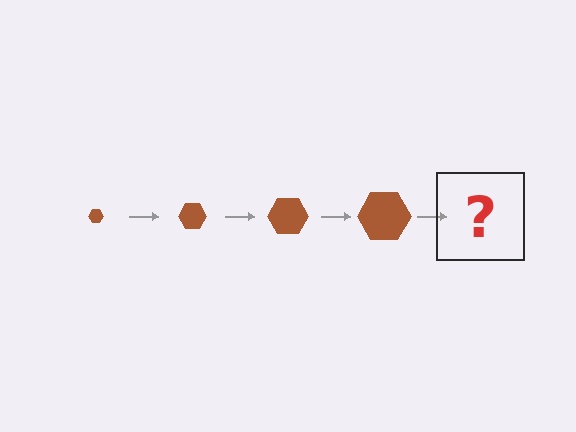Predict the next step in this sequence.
The next step is a brown hexagon, larger than the previous one.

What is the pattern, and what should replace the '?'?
The pattern is that the hexagon gets progressively larger each step. The '?' should be a brown hexagon, larger than the previous one.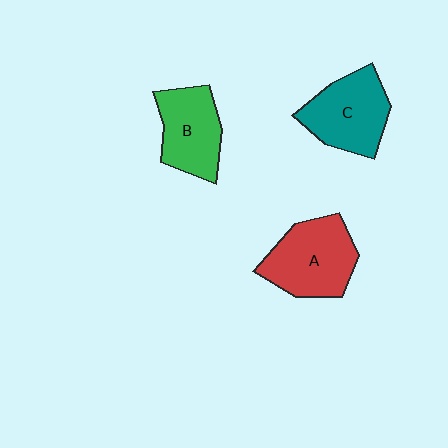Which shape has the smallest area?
Shape B (green).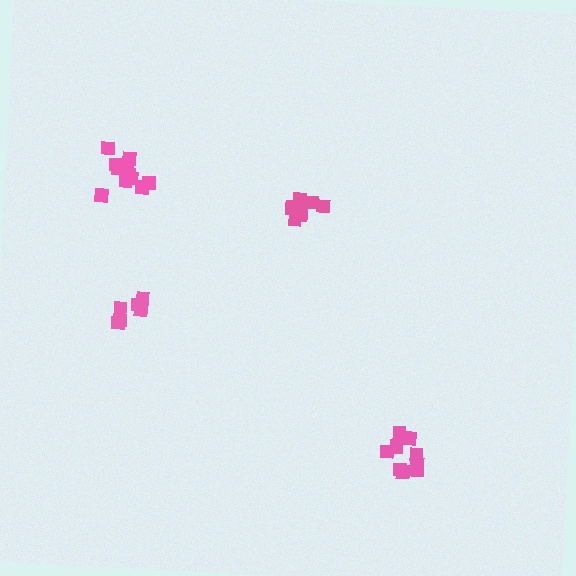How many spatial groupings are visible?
There are 4 spatial groupings.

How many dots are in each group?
Group 1: 9 dots, Group 2: 9 dots, Group 3: 11 dots, Group 4: 6 dots (35 total).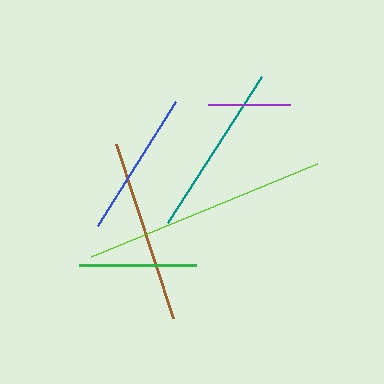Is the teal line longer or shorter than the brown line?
The brown line is longer than the teal line.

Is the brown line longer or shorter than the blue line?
The brown line is longer than the blue line.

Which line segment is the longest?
The lime line is the longest at approximately 244 pixels.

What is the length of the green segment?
The green segment is approximately 117 pixels long.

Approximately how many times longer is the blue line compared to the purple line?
The blue line is approximately 1.8 times the length of the purple line.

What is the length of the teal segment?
The teal segment is approximately 174 pixels long.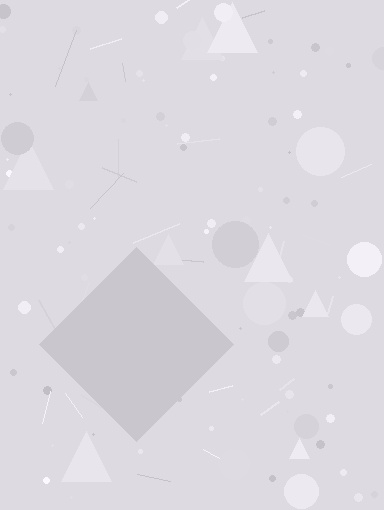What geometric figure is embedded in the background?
A diamond is embedded in the background.